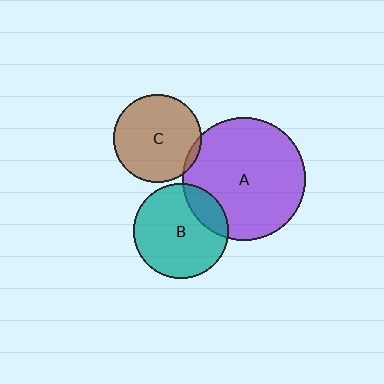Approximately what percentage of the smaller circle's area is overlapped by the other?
Approximately 20%.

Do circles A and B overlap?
Yes.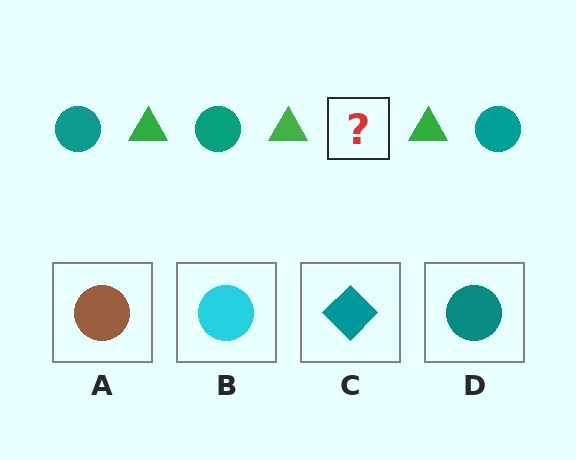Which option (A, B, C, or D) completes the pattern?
D.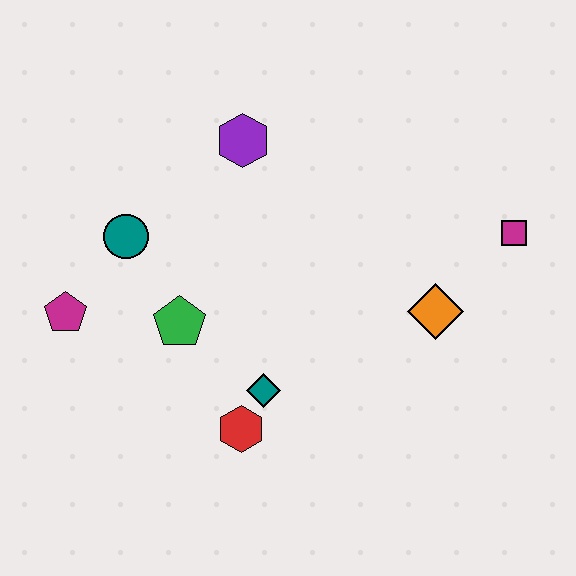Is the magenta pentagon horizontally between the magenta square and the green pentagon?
No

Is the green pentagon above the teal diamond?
Yes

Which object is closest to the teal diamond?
The red hexagon is closest to the teal diamond.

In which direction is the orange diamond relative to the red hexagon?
The orange diamond is to the right of the red hexagon.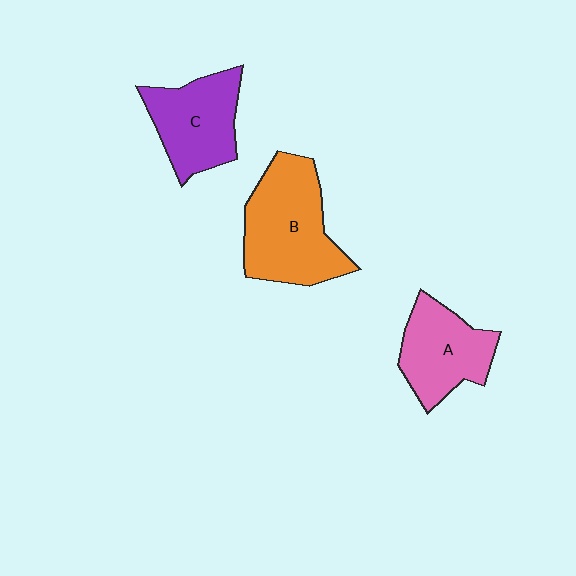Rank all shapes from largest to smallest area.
From largest to smallest: B (orange), C (purple), A (pink).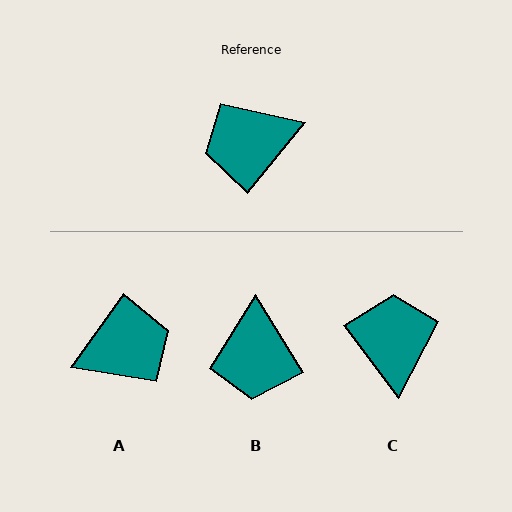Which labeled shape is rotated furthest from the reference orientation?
A, about 176 degrees away.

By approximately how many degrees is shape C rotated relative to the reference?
Approximately 104 degrees clockwise.